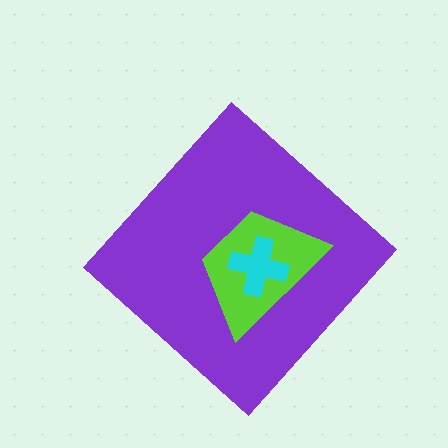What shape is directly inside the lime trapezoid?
The cyan cross.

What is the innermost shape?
The cyan cross.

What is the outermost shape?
The purple diamond.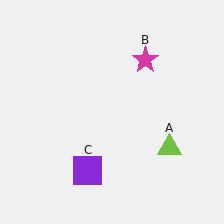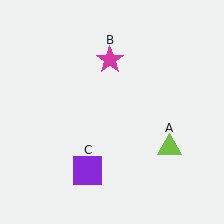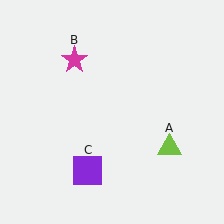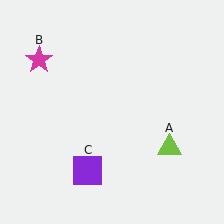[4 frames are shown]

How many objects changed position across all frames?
1 object changed position: magenta star (object B).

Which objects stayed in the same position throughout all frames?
Lime triangle (object A) and purple square (object C) remained stationary.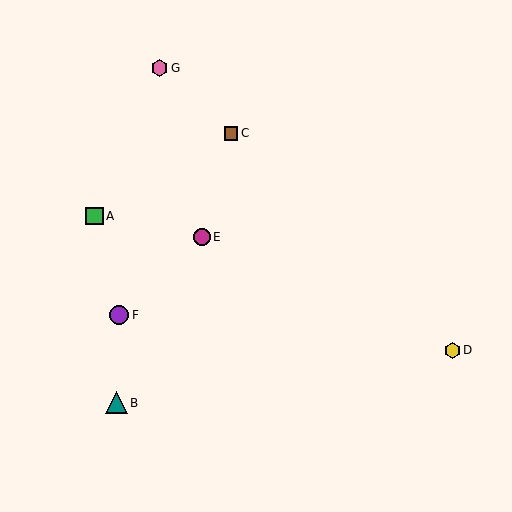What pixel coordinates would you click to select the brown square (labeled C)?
Click at (231, 133) to select the brown square C.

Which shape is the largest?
The teal triangle (labeled B) is the largest.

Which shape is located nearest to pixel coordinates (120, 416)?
The teal triangle (labeled B) at (116, 403) is nearest to that location.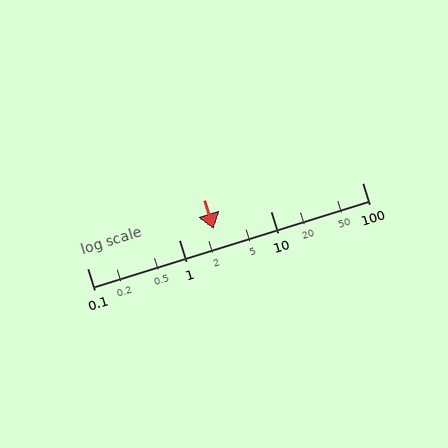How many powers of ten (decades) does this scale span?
The scale spans 3 decades, from 0.1 to 100.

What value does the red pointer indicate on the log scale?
The pointer indicates approximately 2.4.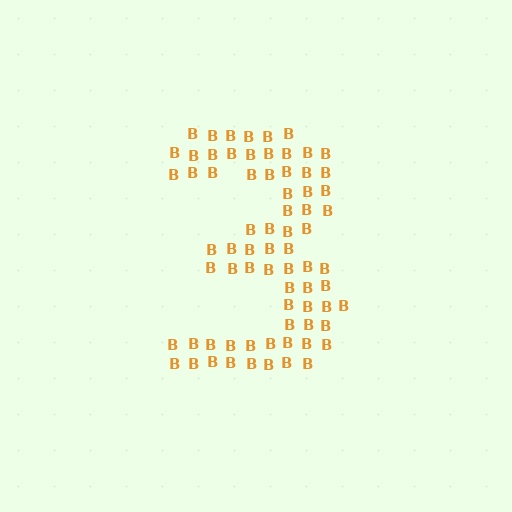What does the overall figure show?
The overall figure shows the digit 3.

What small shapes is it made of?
It is made of small letter B's.